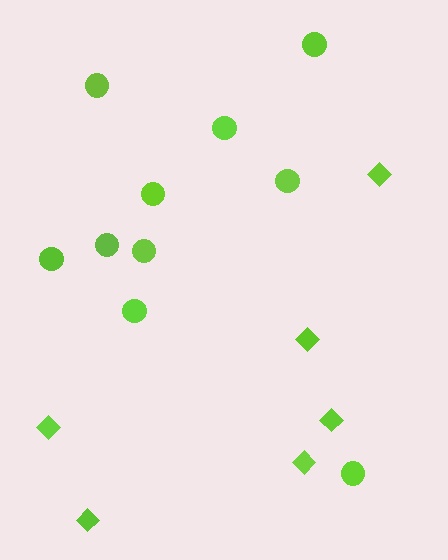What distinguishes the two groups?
There are 2 groups: one group of circles (10) and one group of diamonds (6).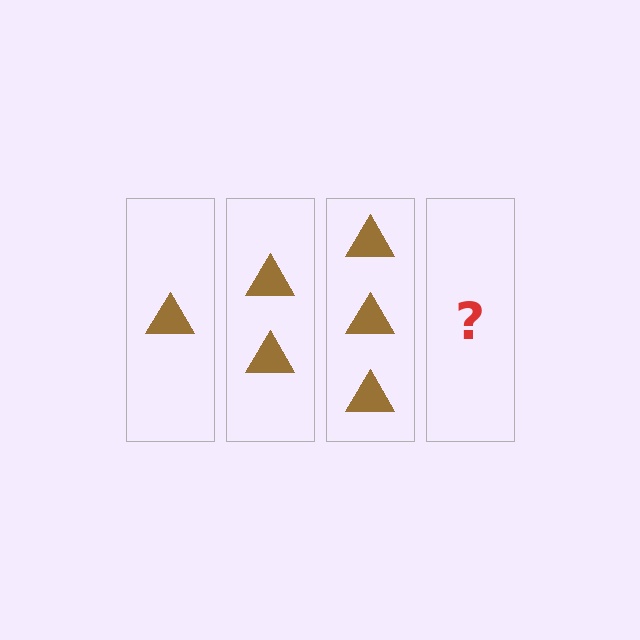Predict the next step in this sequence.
The next step is 4 triangles.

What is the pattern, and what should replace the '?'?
The pattern is that each step adds one more triangle. The '?' should be 4 triangles.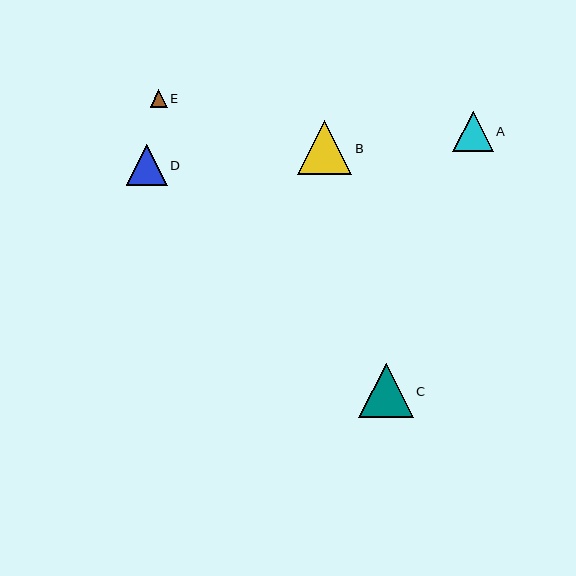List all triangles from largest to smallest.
From largest to smallest: C, B, D, A, E.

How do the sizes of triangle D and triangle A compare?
Triangle D and triangle A are approximately the same size.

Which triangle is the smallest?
Triangle E is the smallest with a size of approximately 17 pixels.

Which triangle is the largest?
Triangle C is the largest with a size of approximately 54 pixels.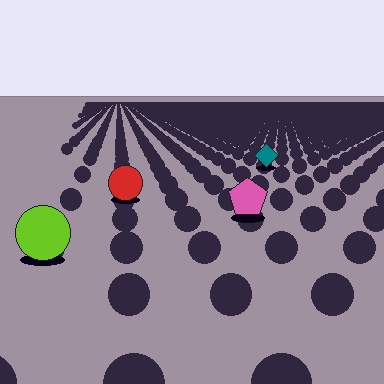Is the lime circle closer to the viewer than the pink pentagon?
Yes. The lime circle is closer — you can tell from the texture gradient: the ground texture is coarser near it.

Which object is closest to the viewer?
The lime circle is closest. The texture marks near it are larger and more spread out.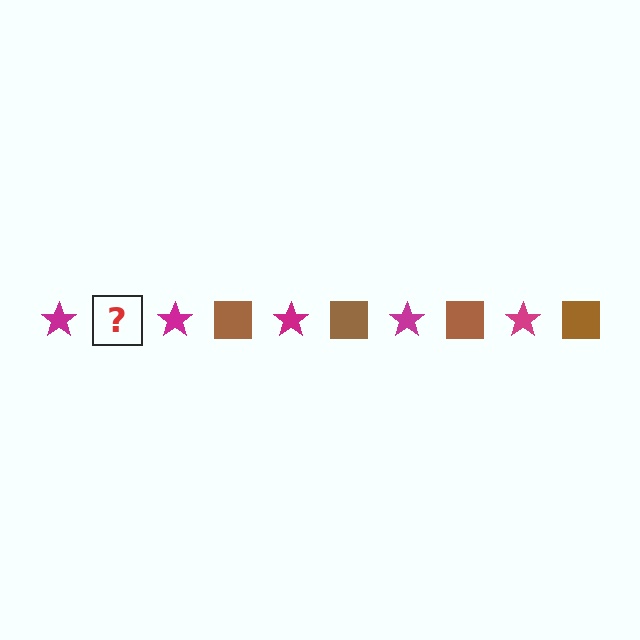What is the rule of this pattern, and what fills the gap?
The rule is that the pattern alternates between magenta star and brown square. The gap should be filled with a brown square.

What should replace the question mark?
The question mark should be replaced with a brown square.